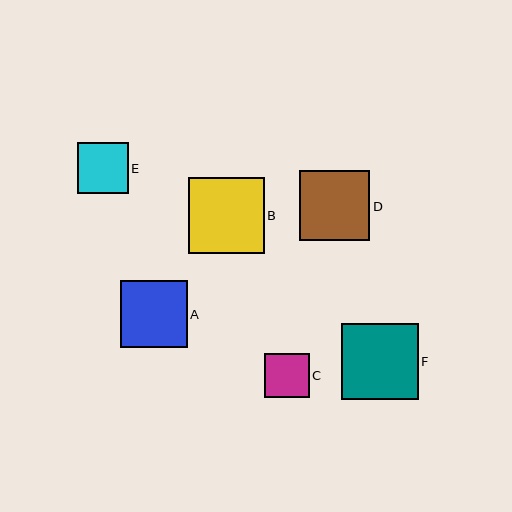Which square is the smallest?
Square C is the smallest with a size of approximately 45 pixels.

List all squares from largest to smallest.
From largest to smallest: F, B, D, A, E, C.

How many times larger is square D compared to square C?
Square D is approximately 1.6 times the size of square C.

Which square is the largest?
Square F is the largest with a size of approximately 77 pixels.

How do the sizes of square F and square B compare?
Square F and square B are approximately the same size.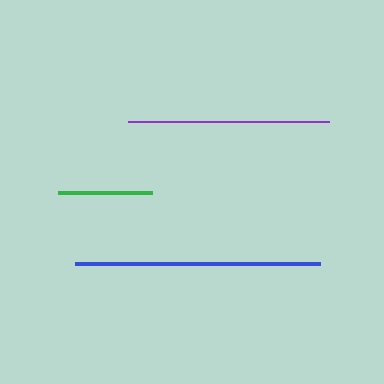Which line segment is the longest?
The blue line is the longest at approximately 245 pixels.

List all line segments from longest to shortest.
From longest to shortest: blue, purple, green.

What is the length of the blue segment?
The blue segment is approximately 245 pixels long.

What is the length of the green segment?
The green segment is approximately 94 pixels long.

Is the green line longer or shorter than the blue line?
The blue line is longer than the green line.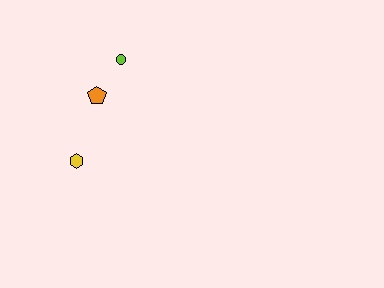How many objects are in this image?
There are 3 objects.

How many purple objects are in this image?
There are no purple objects.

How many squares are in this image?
There are no squares.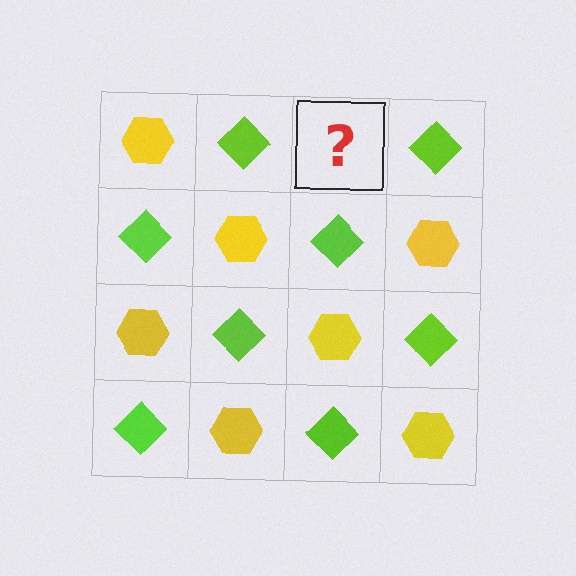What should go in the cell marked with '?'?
The missing cell should contain a yellow hexagon.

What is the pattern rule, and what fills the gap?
The rule is that it alternates yellow hexagon and lime diamond in a checkerboard pattern. The gap should be filled with a yellow hexagon.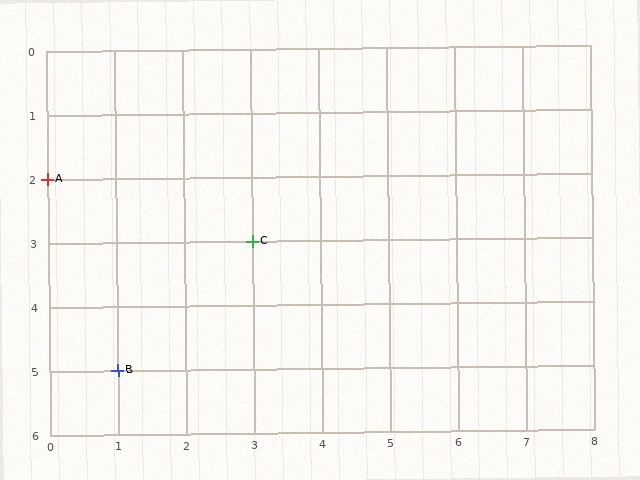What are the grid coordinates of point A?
Point A is at grid coordinates (0, 2).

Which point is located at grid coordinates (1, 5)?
Point B is at (1, 5).